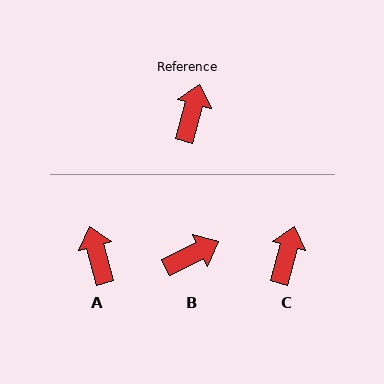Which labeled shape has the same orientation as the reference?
C.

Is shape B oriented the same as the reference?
No, it is off by about 49 degrees.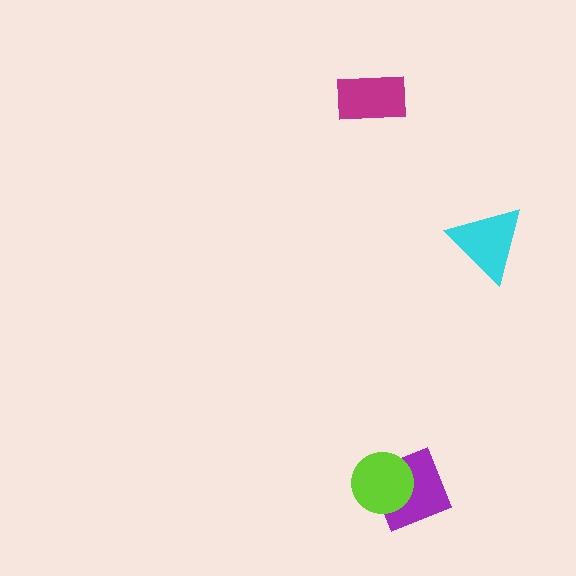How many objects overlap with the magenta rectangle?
0 objects overlap with the magenta rectangle.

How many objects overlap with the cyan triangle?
0 objects overlap with the cyan triangle.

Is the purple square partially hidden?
Yes, it is partially covered by another shape.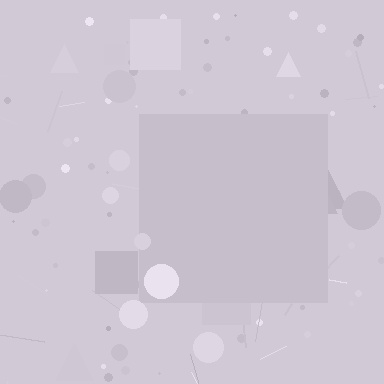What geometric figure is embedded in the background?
A square is embedded in the background.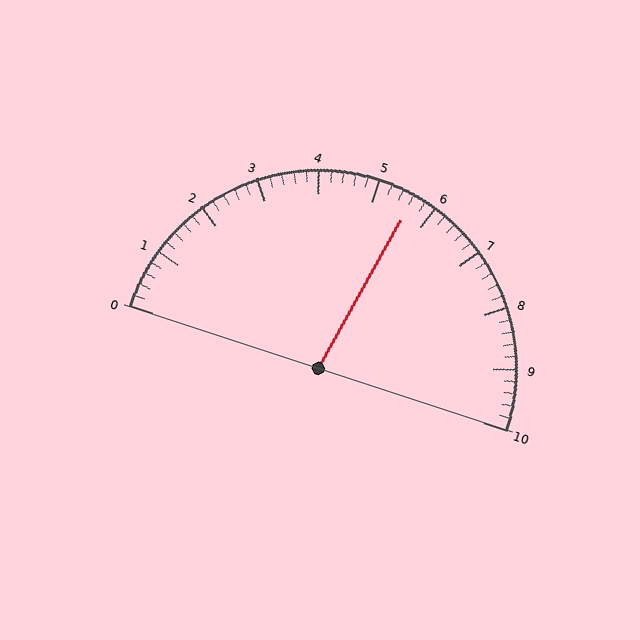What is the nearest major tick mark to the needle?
The nearest major tick mark is 6.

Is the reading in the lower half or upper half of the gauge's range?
The reading is in the upper half of the range (0 to 10).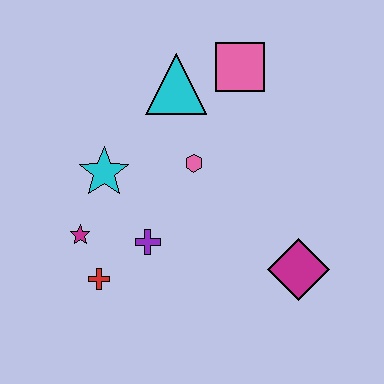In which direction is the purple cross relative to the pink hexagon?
The purple cross is below the pink hexagon.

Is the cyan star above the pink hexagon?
No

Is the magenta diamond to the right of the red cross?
Yes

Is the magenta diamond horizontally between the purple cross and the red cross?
No